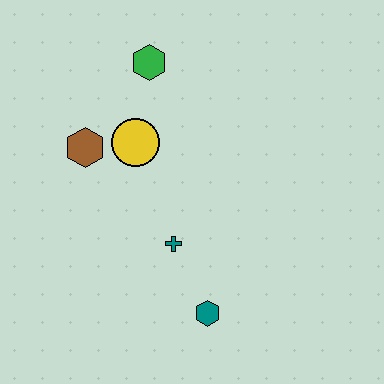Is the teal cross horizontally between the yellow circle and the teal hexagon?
Yes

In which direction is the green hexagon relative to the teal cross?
The green hexagon is above the teal cross.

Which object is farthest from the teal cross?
The green hexagon is farthest from the teal cross.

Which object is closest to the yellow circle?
The brown hexagon is closest to the yellow circle.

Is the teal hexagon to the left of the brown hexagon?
No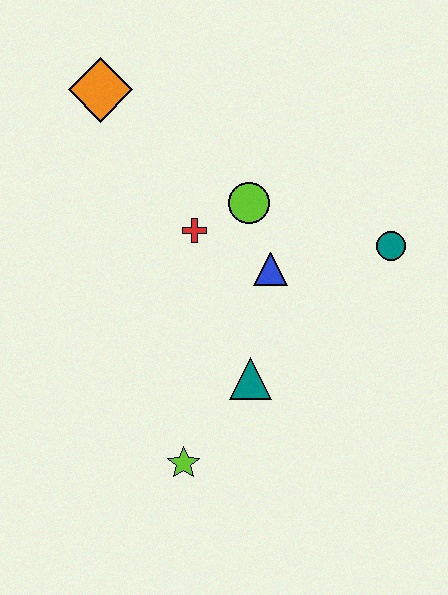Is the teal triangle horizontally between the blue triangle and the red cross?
Yes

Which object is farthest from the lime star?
The orange diamond is farthest from the lime star.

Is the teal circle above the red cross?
No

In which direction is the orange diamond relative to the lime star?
The orange diamond is above the lime star.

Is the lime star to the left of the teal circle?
Yes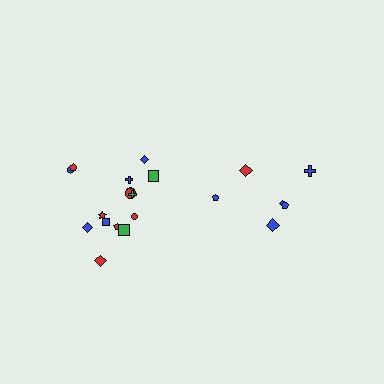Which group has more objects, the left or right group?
The left group.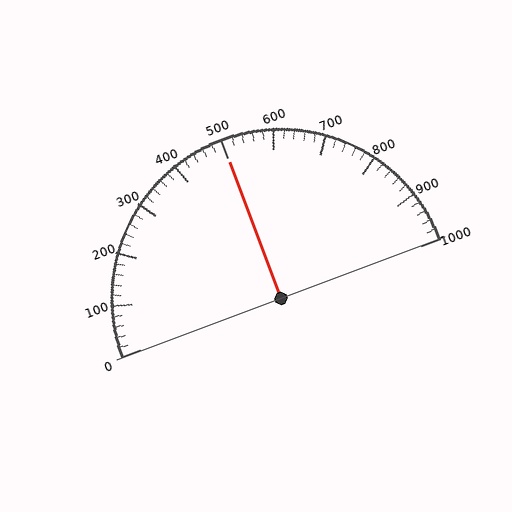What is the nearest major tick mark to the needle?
The nearest major tick mark is 500.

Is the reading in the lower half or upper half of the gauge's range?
The reading is in the upper half of the range (0 to 1000).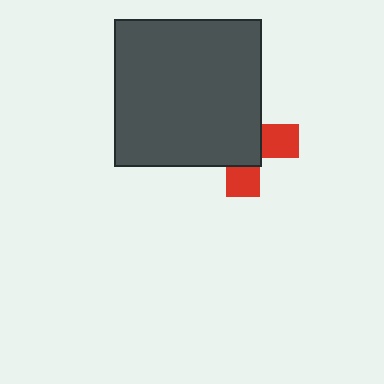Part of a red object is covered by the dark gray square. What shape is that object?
It is a cross.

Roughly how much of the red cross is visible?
A small part of it is visible (roughly 36%).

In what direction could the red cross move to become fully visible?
The red cross could move toward the lower-right. That would shift it out from behind the dark gray square entirely.